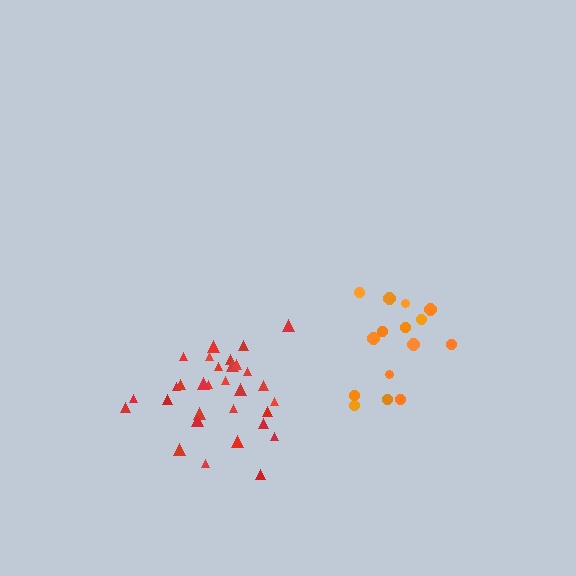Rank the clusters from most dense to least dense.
red, orange.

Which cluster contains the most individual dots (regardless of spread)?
Red (31).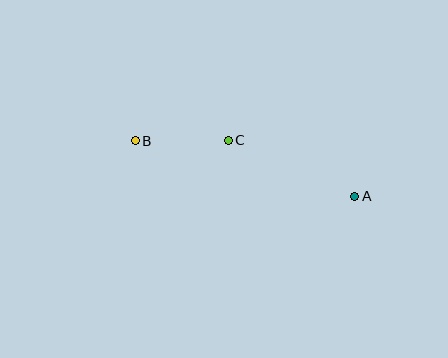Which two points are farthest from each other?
Points A and B are farthest from each other.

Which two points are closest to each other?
Points B and C are closest to each other.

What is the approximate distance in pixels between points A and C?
The distance between A and C is approximately 138 pixels.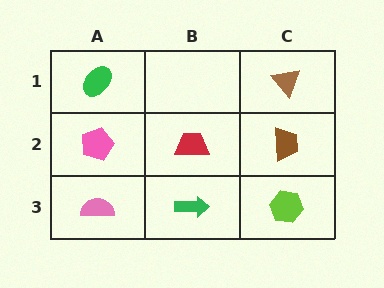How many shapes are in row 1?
2 shapes.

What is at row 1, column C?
A brown triangle.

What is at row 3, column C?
A lime hexagon.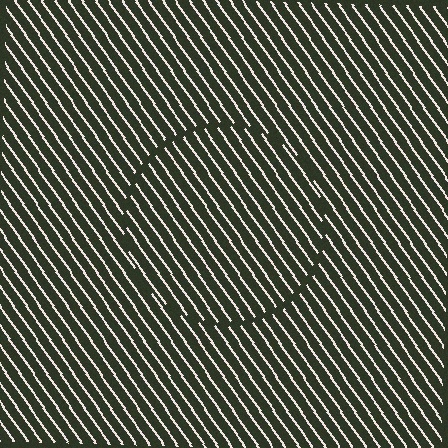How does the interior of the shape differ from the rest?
The interior of the shape contains the same grating, shifted by half a period — the contour is defined by the phase discontinuity where line-ends from the inner and outer gratings abut.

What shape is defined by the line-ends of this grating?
An illusory circle. The interior of the shape contains the same grating, shifted by half a period — the contour is defined by the phase discontinuity where line-ends from the inner and outer gratings abut.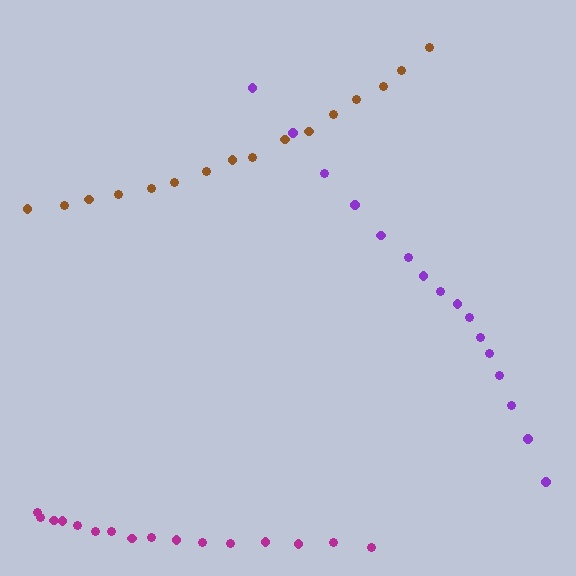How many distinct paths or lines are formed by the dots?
There are 3 distinct paths.